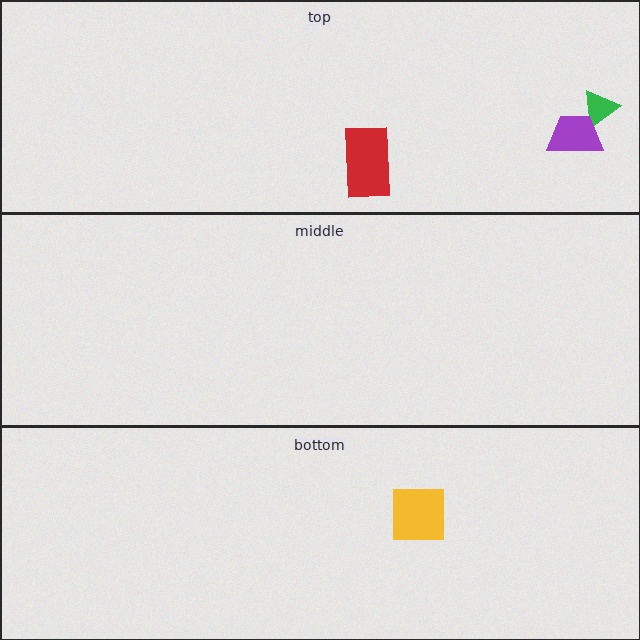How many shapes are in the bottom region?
1.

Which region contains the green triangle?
The top region.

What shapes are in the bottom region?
The yellow square.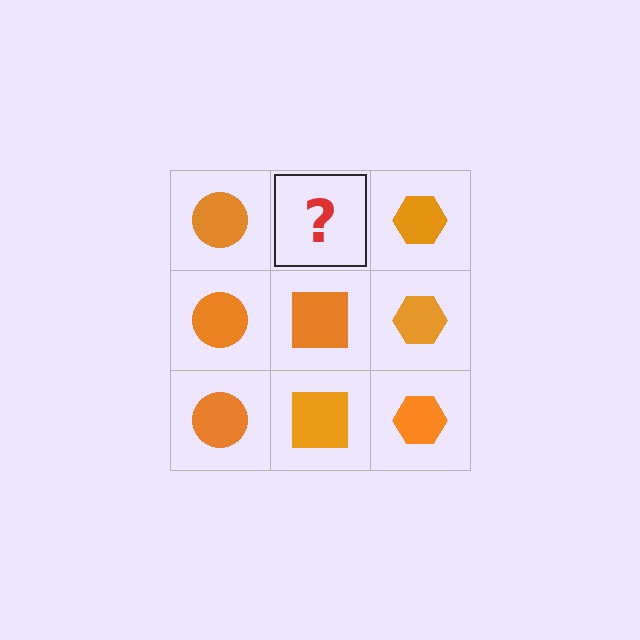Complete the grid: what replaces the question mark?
The question mark should be replaced with an orange square.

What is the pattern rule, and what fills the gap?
The rule is that each column has a consistent shape. The gap should be filled with an orange square.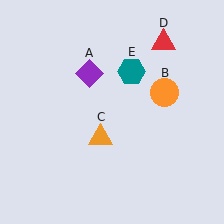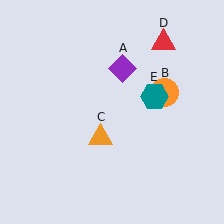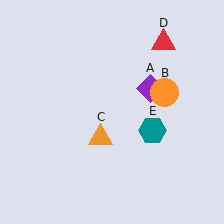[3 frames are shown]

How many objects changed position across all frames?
2 objects changed position: purple diamond (object A), teal hexagon (object E).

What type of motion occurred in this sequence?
The purple diamond (object A), teal hexagon (object E) rotated clockwise around the center of the scene.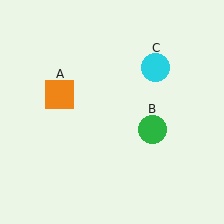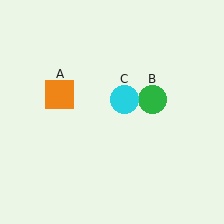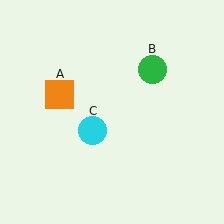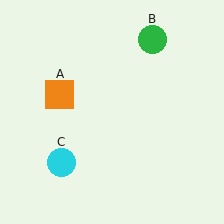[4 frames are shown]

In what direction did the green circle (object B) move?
The green circle (object B) moved up.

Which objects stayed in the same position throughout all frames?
Orange square (object A) remained stationary.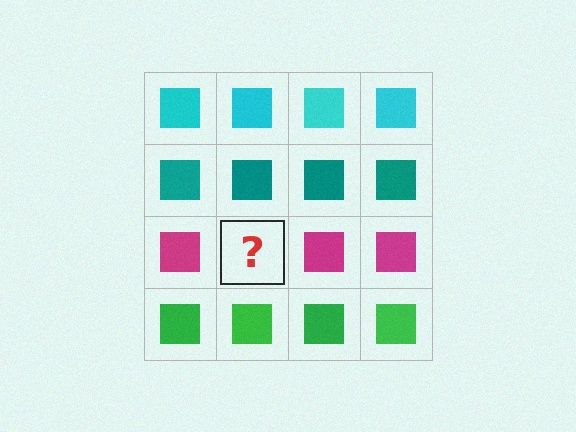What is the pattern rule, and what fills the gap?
The rule is that each row has a consistent color. The gap should be filled with a magenta square.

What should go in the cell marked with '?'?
The missing cell should contain a magenta square.